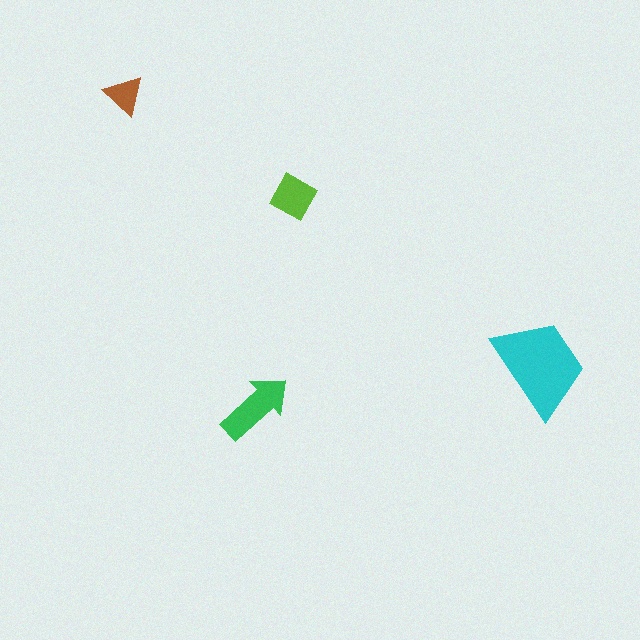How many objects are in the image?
There are 4 objects in the image.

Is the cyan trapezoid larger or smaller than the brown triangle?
Larger.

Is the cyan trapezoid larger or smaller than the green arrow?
Larger.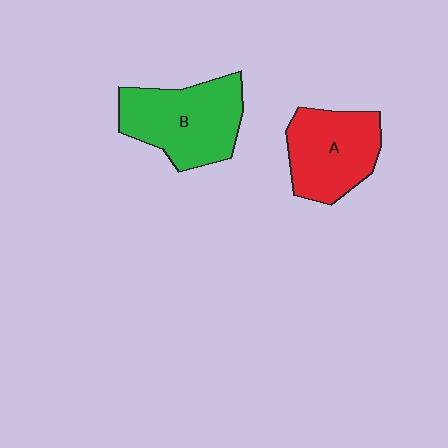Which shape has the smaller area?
Shape A (red).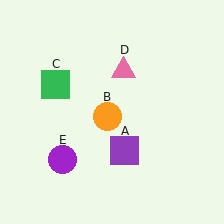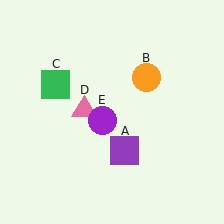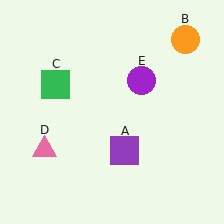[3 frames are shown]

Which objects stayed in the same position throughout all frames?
Purple square (object A) and green square (object C) remained stationary.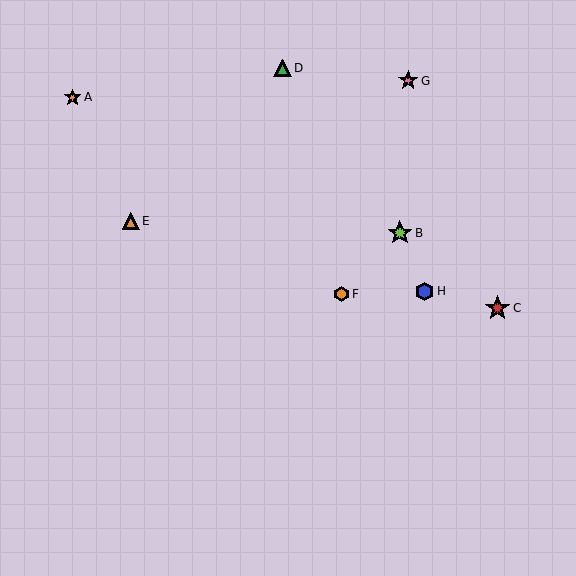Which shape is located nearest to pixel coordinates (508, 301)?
The red star (labeled C) at (498, 308) is nearest to that location.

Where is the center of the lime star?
The center of the lime star is at (400, 233).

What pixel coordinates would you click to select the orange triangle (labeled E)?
Click at (131, 221) to select the orange triangle E.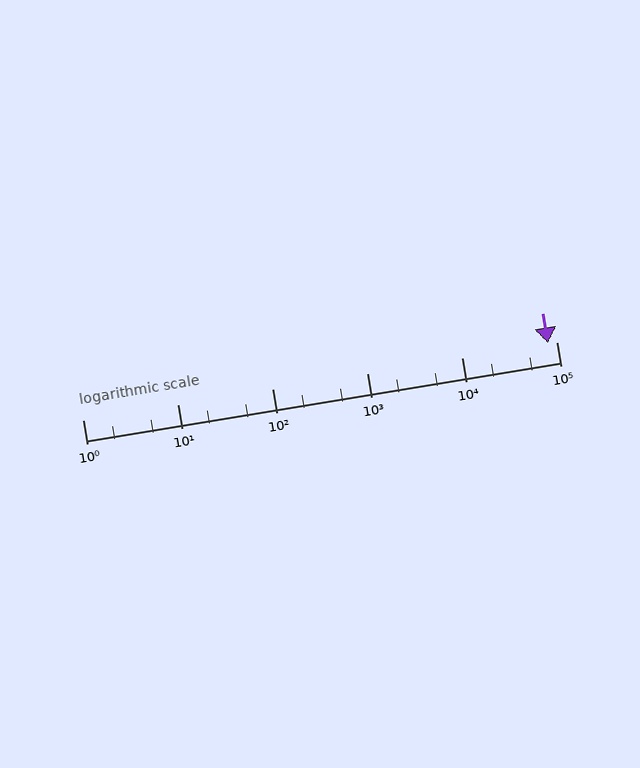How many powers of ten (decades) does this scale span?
The scale spans 5 decades, from 1 to 100000.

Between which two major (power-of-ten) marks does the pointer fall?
The pointer is between 10000 and 100000.